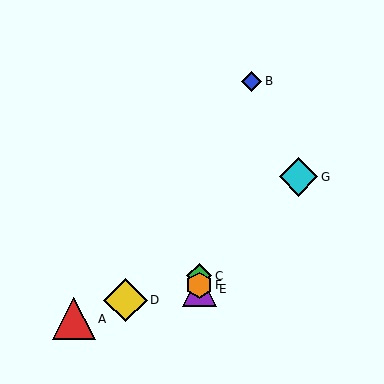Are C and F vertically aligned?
Yes, both are at x≈199.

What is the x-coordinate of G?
Object G is at x≈299.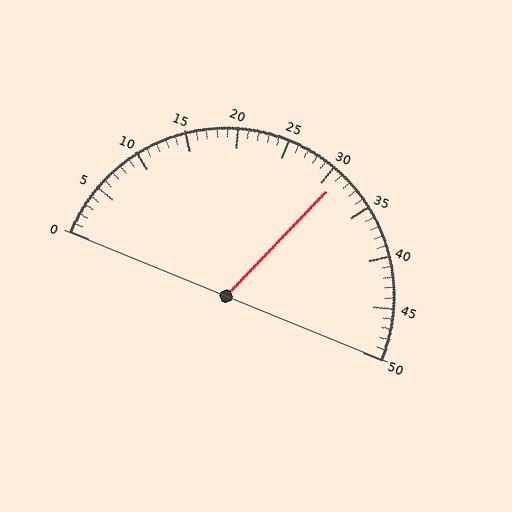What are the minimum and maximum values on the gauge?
The gauge ranges from 0 to 50.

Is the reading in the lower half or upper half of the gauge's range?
The reading is in the upper half of the range (0 to 50).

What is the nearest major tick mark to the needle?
The nearest major tick mark is 30.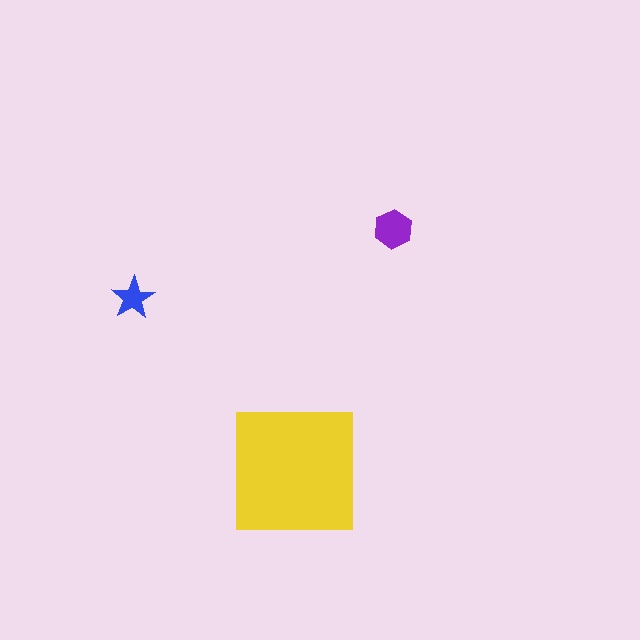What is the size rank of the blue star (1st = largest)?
3rd.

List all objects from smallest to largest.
The blue star, the purple hexagon, the yellow square.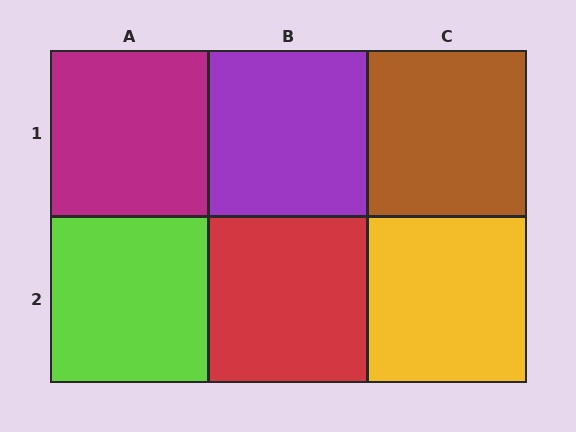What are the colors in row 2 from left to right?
Lime, red, yellow.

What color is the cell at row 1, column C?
Brown.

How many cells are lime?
1 cell is lime.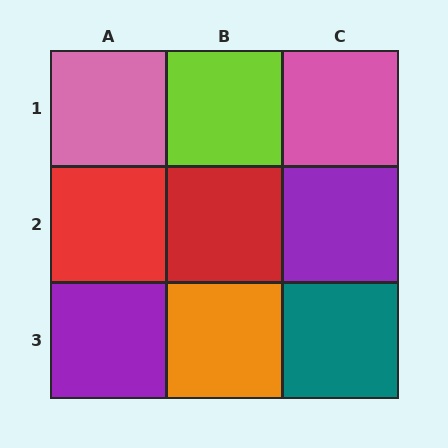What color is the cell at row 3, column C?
Teal.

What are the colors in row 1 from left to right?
Pink, lime, pink.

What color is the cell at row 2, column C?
Purple.